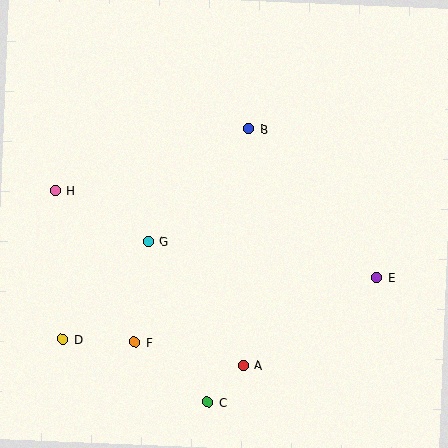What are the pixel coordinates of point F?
Point F is at (135, 342).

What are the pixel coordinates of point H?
Point H is at (56, 190).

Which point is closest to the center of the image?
Point G at (149, 241) is closest to the center.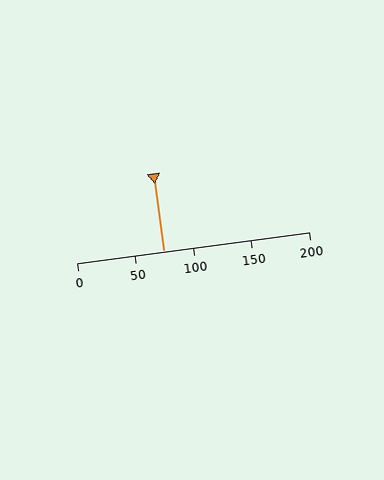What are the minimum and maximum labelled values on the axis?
The axis runs from 0 to 200.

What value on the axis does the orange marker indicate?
The marker indicates approximately 75.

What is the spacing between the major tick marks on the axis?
The major ticks are spaced 50 apart.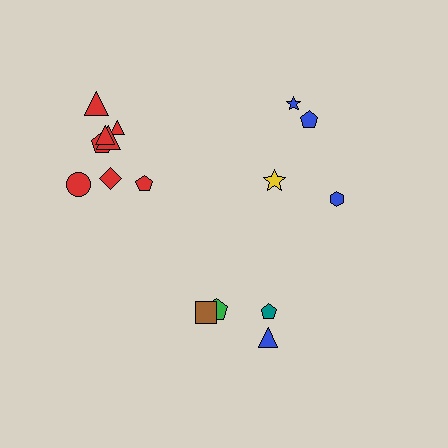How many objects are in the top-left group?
There are 8 objects.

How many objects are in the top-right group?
There are 4 objects.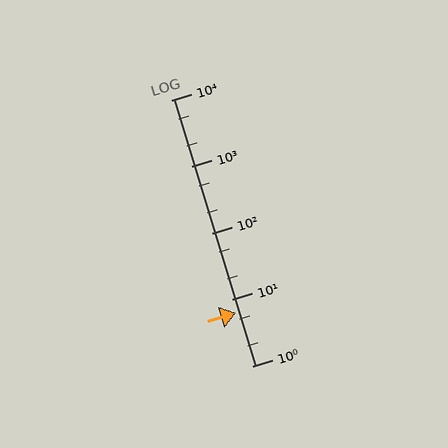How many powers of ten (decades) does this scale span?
The scale spans 4 decades, from 1 to 10000.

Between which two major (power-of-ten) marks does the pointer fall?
The pointer is between 1 and 10.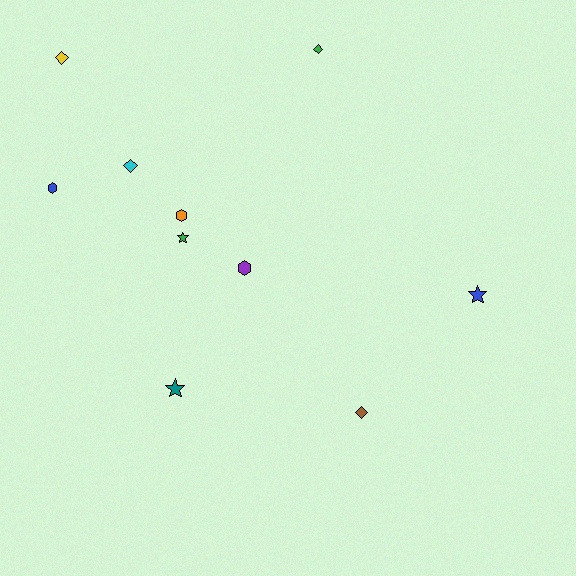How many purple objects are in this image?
There is 1 purple object.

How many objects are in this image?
There are 10 objects.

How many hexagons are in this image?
There are 3 hexagons.